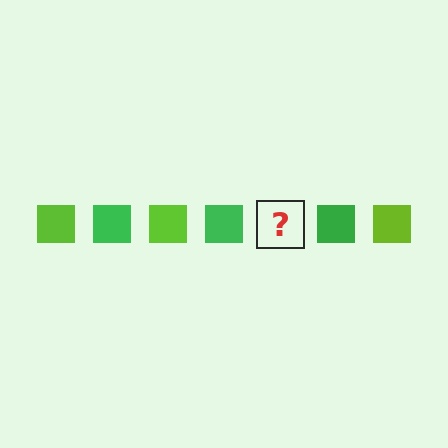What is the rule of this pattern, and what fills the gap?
The rule is that the pattern cycles through lime, green squares. The gap should be filled with a lime square.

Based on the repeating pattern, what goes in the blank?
The blank should be a lime square.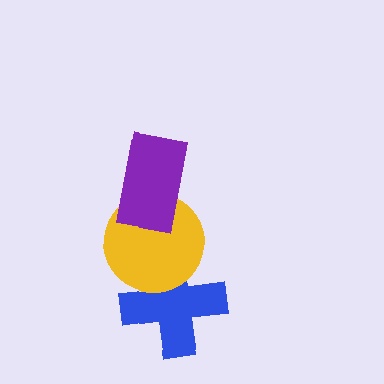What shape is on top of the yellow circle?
The purple rectangle is on top of the yellow circle.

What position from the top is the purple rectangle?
The purple rectangle is 1st from the top.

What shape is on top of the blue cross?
The yellow circle is on top of the blue cross.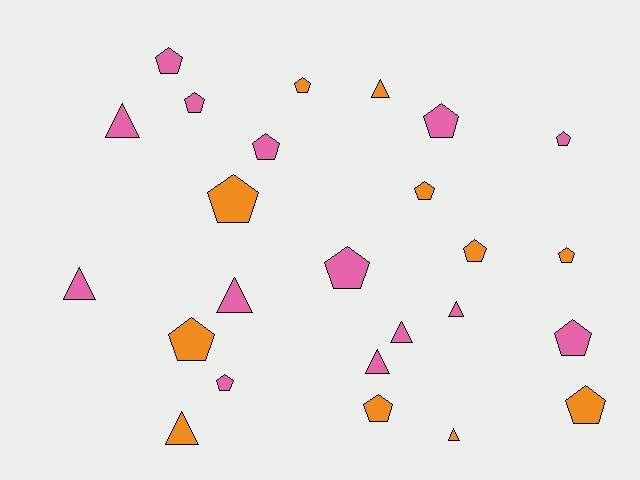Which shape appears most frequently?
Pentagon, with 16 objects.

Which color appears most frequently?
Pink, with 14 objects.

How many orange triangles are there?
There are 3 orange triangles.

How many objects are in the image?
There are 25 objects.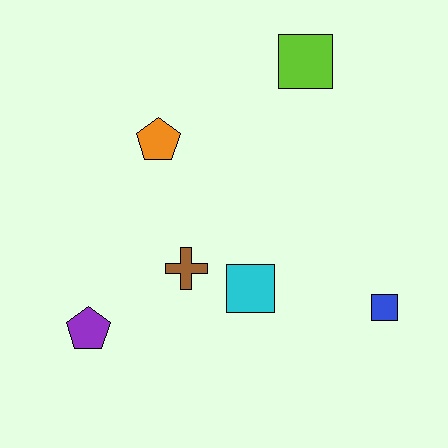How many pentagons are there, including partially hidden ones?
There are 2 pentagons.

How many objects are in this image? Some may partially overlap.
There are 6 objects.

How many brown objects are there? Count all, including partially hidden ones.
There is 1 brown object.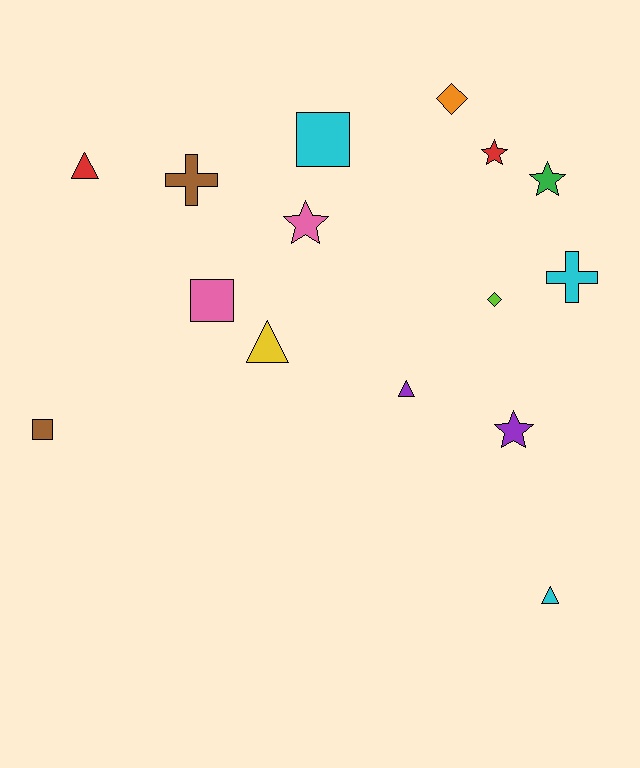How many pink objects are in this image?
There are 2 pink objects.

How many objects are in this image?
There are 15 objects.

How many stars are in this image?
There are 4 stars.